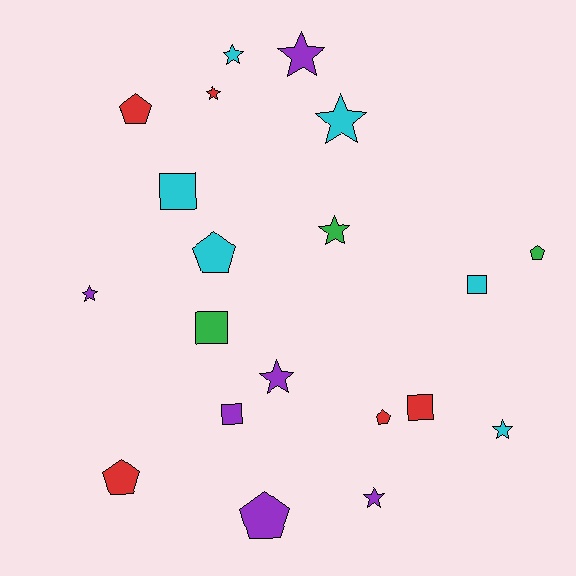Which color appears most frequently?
Cyan, with 6 objects.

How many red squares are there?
There is 1 red square.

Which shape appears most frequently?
Star, with 9 objects.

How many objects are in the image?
There are 20 objects.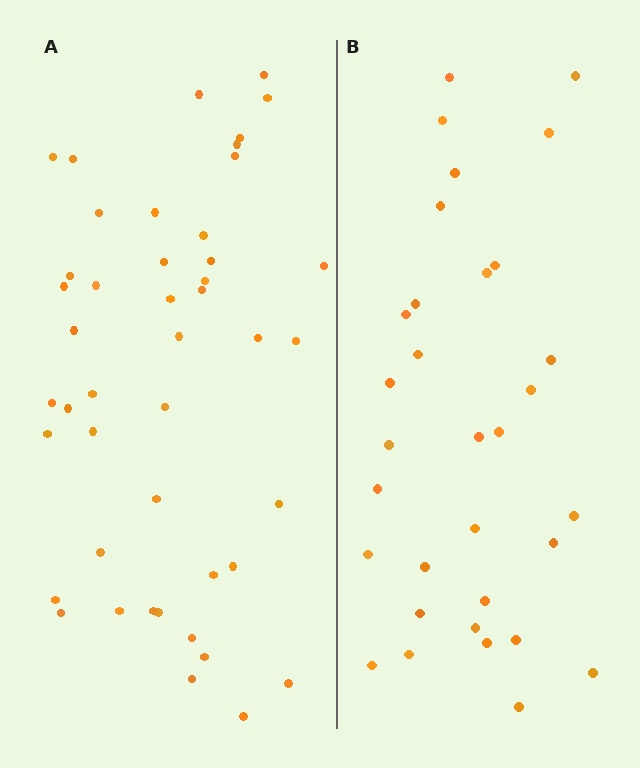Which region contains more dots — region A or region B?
Region A (the left region) has more dots.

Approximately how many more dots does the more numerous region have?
Region A has approximately 15 more dots than region B.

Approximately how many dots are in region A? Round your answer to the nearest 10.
About 40 dots. (The exact count is 45, which rounds to 40.)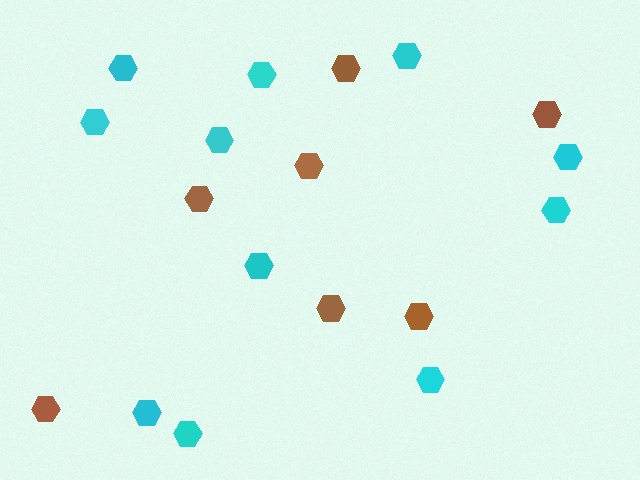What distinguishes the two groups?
There are 2 groups: one group of cyan hexagons (11) and one group of brown hexagons (7).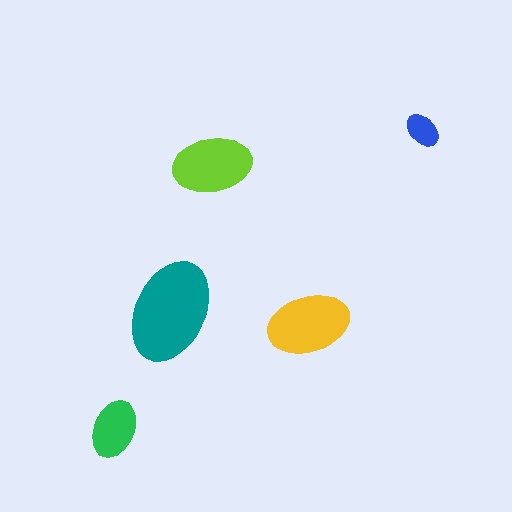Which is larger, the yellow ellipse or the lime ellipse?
The yellow one.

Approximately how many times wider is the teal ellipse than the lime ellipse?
About 1.5 times wider.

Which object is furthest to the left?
The green ellipse is leftmost.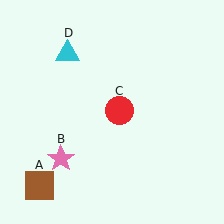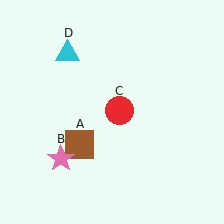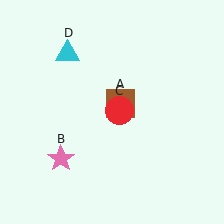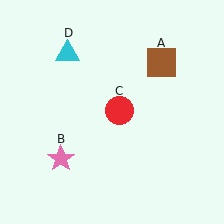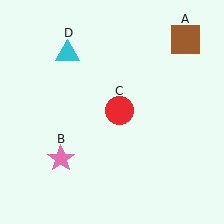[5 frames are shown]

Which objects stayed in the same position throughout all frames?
Pink star (object B) and red circle (object C) and cyan triangle (object D) remained stationary.